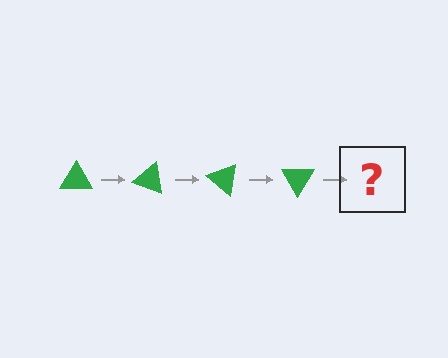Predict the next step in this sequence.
The next step is a green triangle rotated 80 degrees.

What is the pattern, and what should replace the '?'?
The pattern is that the triangle rotates 20 degrees each step. The '?' should be a green triangle rotated 80 degrees.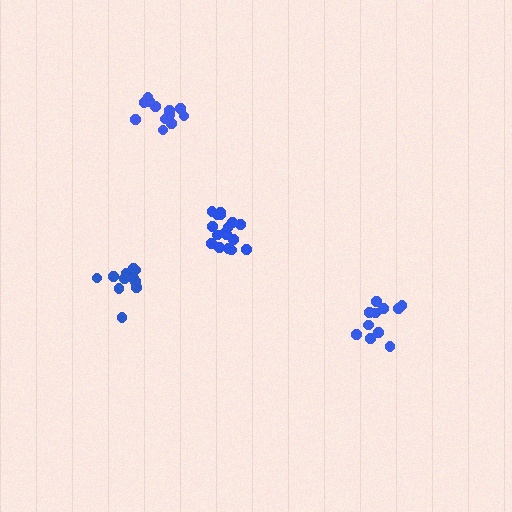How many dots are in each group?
Group 1: 11 dots, Group 2: 12 dots, Group 3: 17 dots, Group 4: 11 dots (51 total).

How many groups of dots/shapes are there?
There are 4 groups.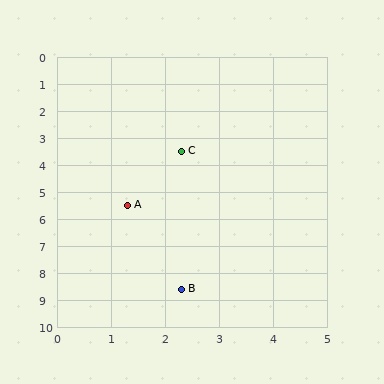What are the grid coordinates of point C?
Point C is at approximately (2.3, 3.5).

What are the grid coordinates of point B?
Point B is at approximately (2.3, 8.6).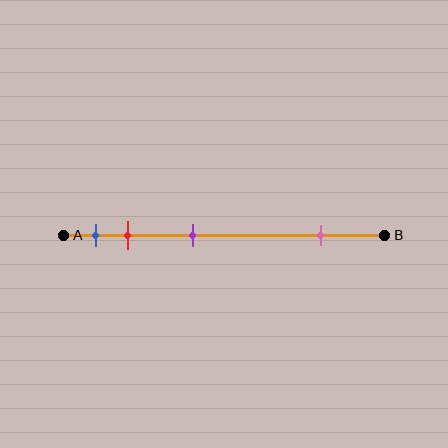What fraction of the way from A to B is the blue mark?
The blue mark is approximately 10% (0.1) of the way from A to B.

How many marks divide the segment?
There are 4 marks dividing the segment.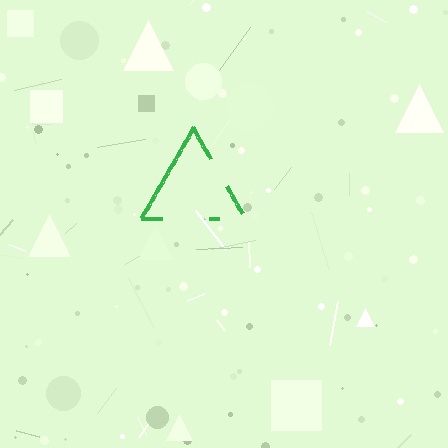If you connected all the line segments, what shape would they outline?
They would outline a triangle.